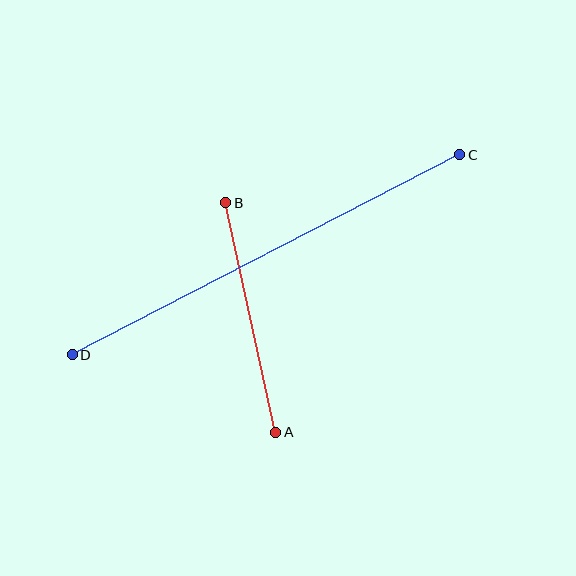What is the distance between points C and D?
The distance is approximately 437 pixels.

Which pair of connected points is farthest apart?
Points C and D are farthest apart.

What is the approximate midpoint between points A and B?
The midpoint is at approximately (251, 318) pixels.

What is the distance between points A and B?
The distance is approximately 235 pixels.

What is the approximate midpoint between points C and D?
The midpoint is at approximately (266, 255) pixels.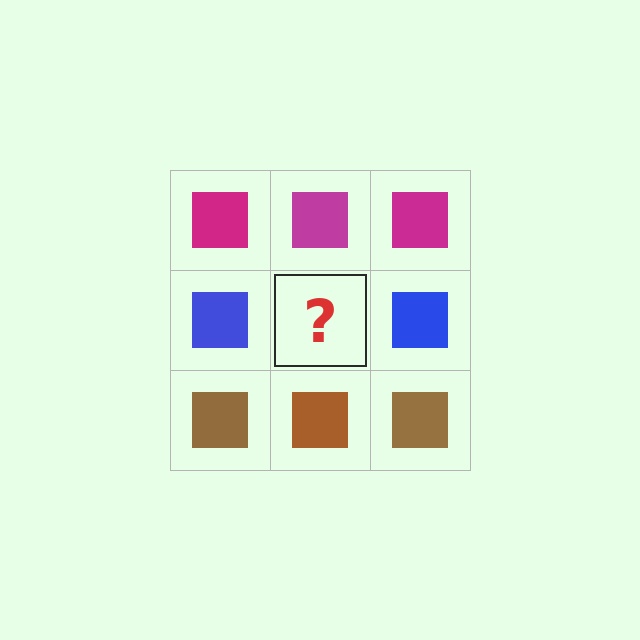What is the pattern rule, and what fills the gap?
The rule is that each row has a consistent color. The gap should be filled with a blue square.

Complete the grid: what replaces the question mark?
The question mark should be replaced with a blue square.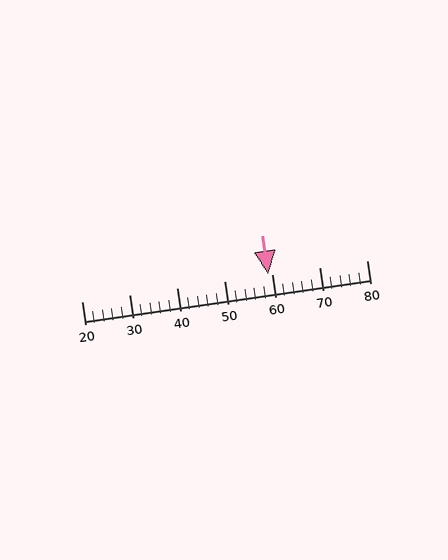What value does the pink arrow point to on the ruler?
The pink arrow points to approximately 59.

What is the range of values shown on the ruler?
The ruler shows values from 20 to 80.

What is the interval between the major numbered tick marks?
The major tick marks are spaced 10 units apart.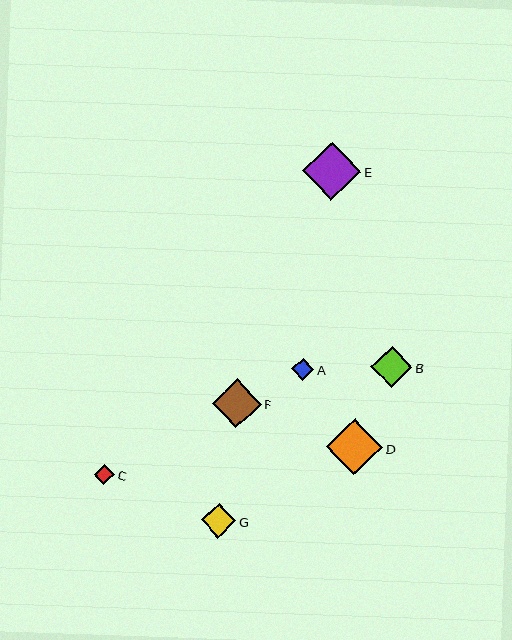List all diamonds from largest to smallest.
From largest to smallest: E, D, F, B, G, A, C.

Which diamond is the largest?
Diamond E is the largest with a size of approximately 58 pixels.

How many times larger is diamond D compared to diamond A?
Diamond D is approximately 2.5 times the size of diamond A.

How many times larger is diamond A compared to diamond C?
Diamond A is approximately 1.1 times the size of diamond C.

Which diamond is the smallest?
Diamond C is the smallest with a size of approximately 20 pixels.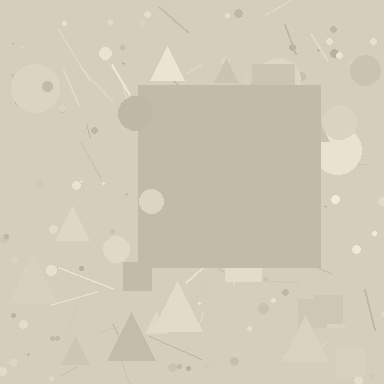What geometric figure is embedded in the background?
A square is embedded in the background.